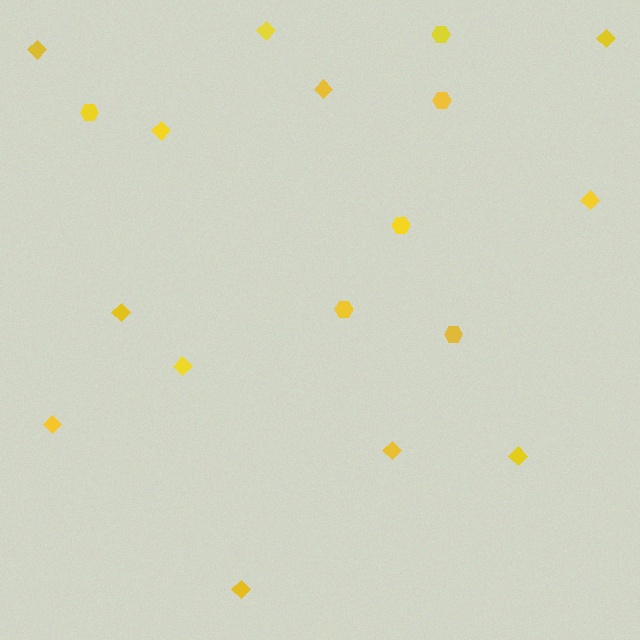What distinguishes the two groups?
There are 2 groups: one group of hexagons (6) and one group of diamonds (12).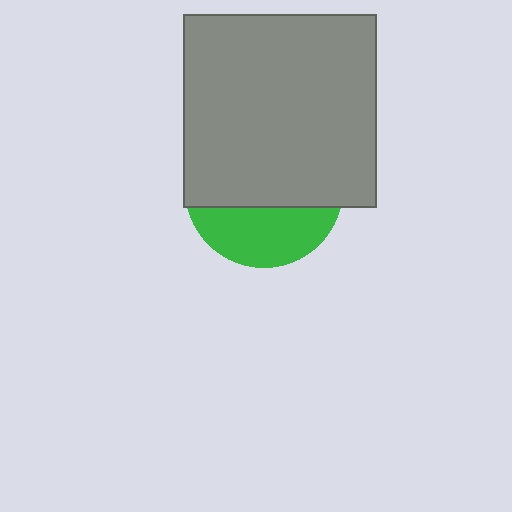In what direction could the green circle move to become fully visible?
The green circle could move down. That would shift it out from behind the gray square entirely.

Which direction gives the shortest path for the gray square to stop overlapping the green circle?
Moving up gives the shortest separation.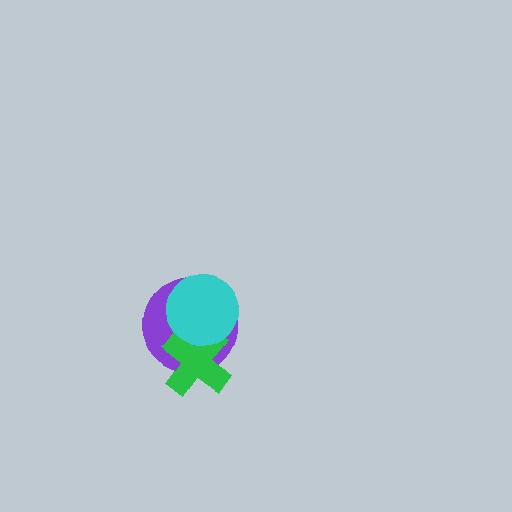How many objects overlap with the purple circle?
2 objects overlap with the purple circle.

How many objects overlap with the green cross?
2 objects overlap with the green cross.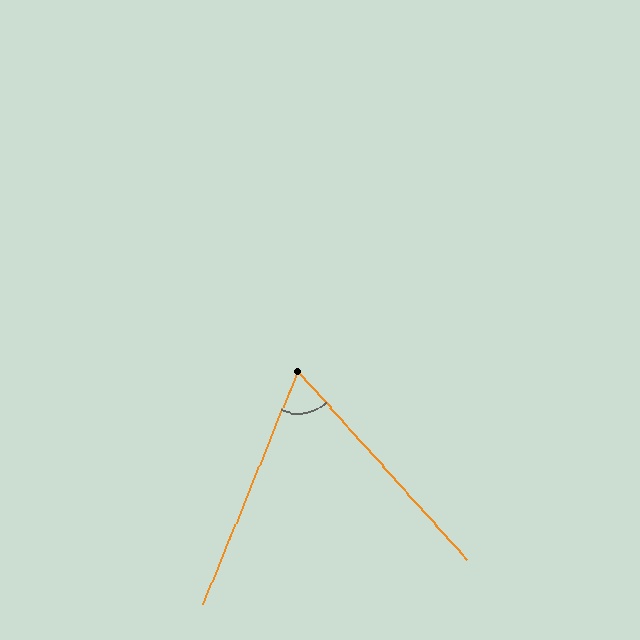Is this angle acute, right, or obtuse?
It is acute.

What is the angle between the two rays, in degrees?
Approximately 64 degrees.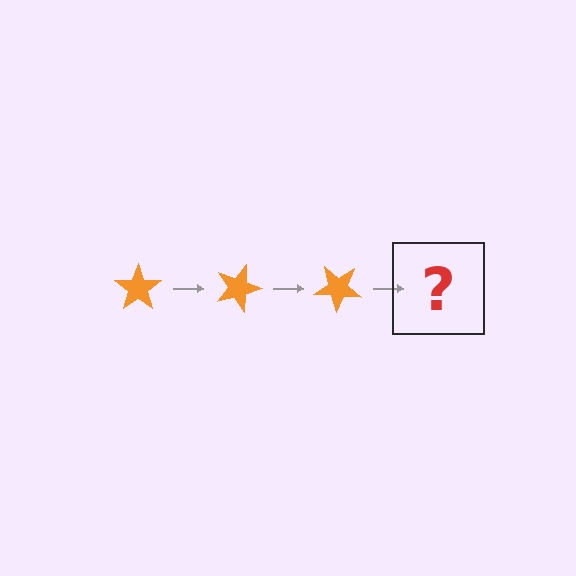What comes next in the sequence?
The next element should be an orange star rotated 60 degrees.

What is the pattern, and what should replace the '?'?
The pattern is that the star rotates 20 degrees each step. The '?' should be an orange star rotated 60 degrees.